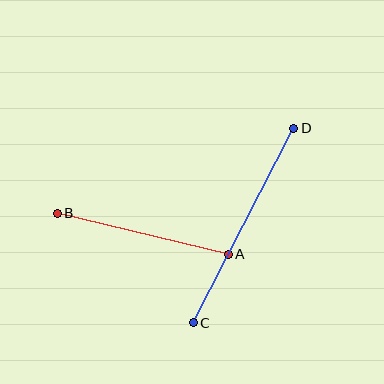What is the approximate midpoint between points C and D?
The midpoint is at approximately (244, 225) pixels.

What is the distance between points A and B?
The distance is approximately 176 pixels.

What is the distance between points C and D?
The distance is approximately 219 pixels.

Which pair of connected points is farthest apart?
Points C and D are farthest apart.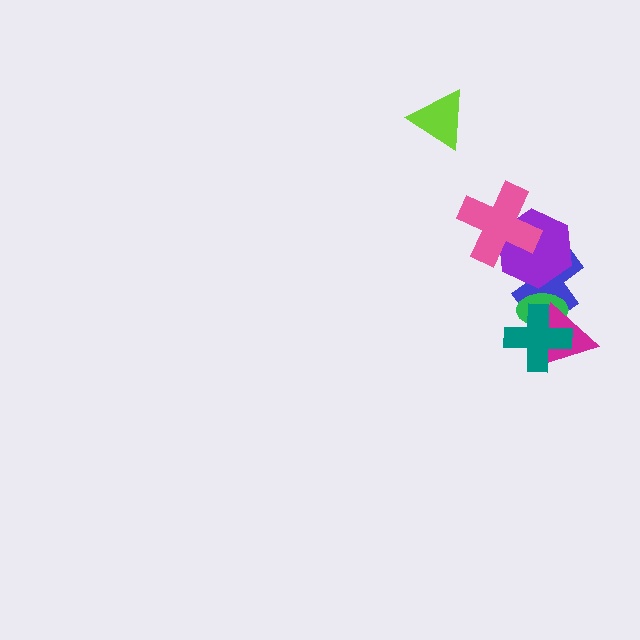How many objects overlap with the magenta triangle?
3 objects overlap with the magenta triangle.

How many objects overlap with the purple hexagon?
2 objects overlap with the purple hexagon.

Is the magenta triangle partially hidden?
Yes, it is partially covered by another shape.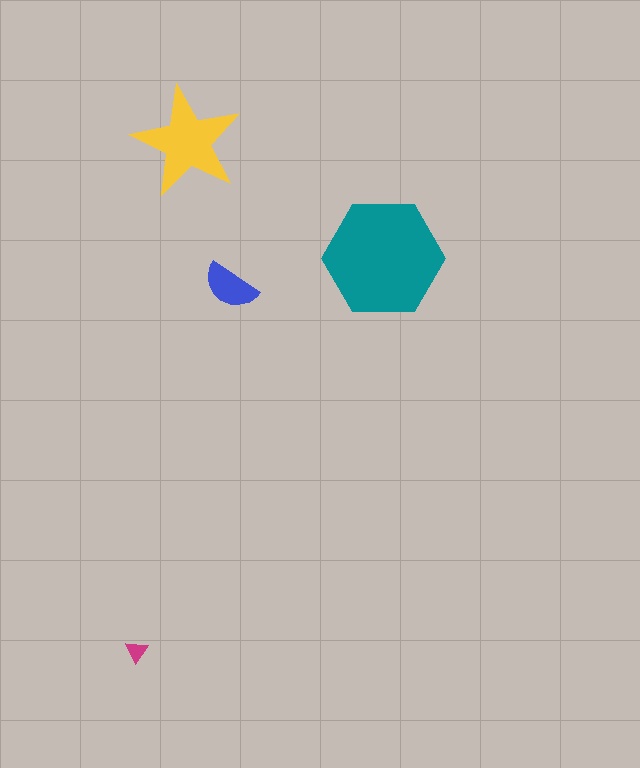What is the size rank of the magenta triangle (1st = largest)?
4th.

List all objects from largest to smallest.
The teal hexagon, the yellow star, the blue semicircle, the magenta triangle.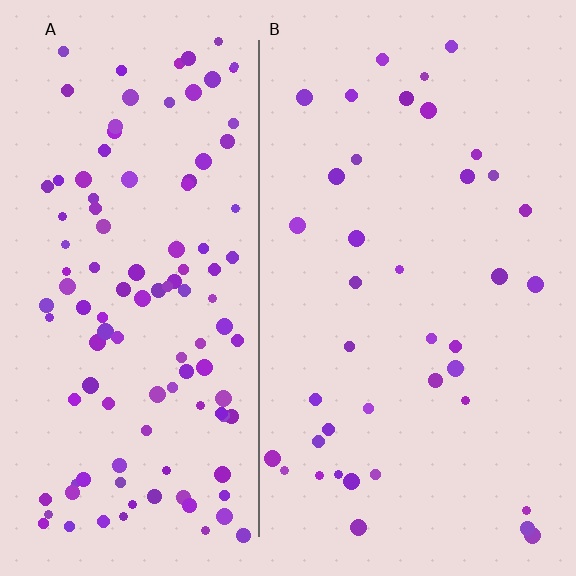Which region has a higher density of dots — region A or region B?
A (the left).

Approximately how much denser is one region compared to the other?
Approximately 3.0× — region A over region B.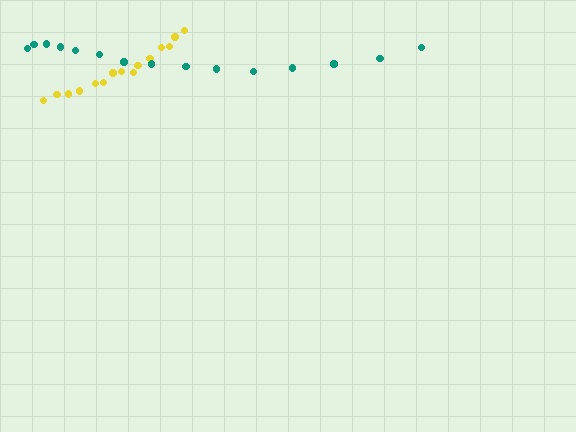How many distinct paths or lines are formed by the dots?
There are 2 distinct paths.